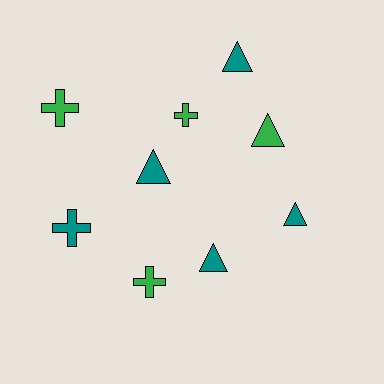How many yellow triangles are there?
There are no yellow triangles.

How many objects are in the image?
There are 9 objects.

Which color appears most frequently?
Teal, with 5 objects.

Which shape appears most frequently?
Triangle, with 5 objects.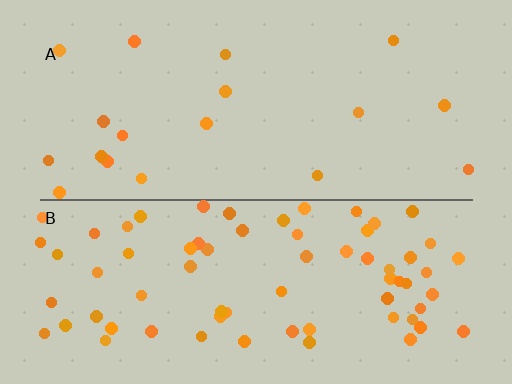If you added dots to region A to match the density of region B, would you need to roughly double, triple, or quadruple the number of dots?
Approximately quadruple.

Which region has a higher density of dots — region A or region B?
B (the bottom).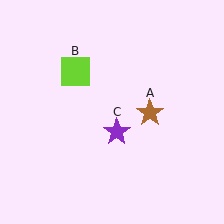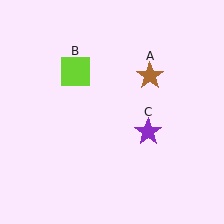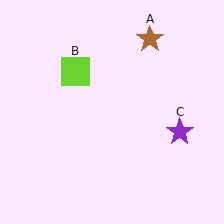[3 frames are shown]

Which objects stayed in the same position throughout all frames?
Lime square (object B) remained stationary.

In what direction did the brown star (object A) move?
The brown star (object A) moved up.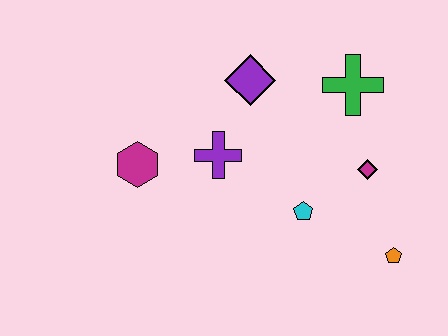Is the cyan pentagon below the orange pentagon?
No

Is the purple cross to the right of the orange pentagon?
No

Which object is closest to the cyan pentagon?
The magenta diamond is closest to the cyan pentagon.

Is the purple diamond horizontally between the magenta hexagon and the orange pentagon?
Yes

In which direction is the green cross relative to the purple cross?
The green cross is to the right of the purple cross.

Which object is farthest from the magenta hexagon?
The orange pentagon is farthest from the magenta hexagon.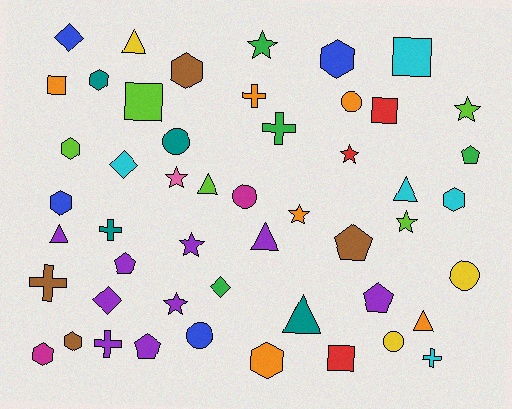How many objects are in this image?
There are 50 objects.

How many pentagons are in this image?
There are 5 pentagons.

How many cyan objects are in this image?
There are 5 cyan objects.